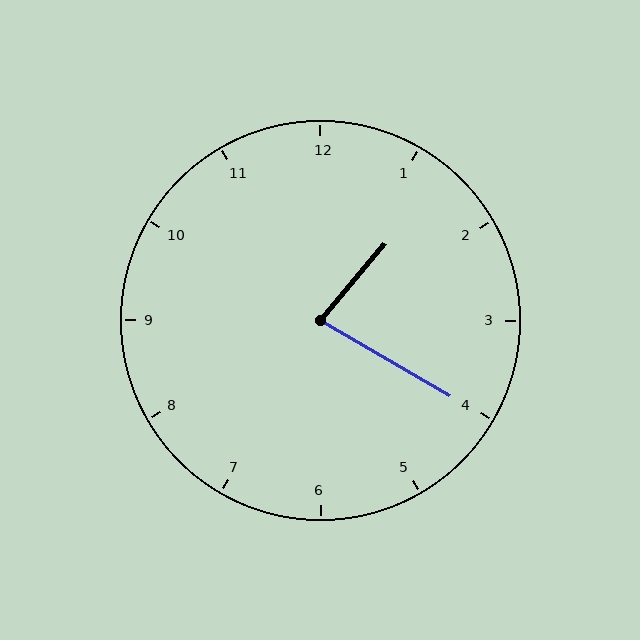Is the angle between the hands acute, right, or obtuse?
It is acute.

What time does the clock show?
1:20.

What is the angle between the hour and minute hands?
Approximately 80 degrees.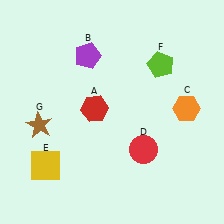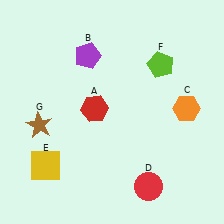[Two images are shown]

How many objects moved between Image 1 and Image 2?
1 object moved between the two images.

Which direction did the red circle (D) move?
The red circle (D) moved down.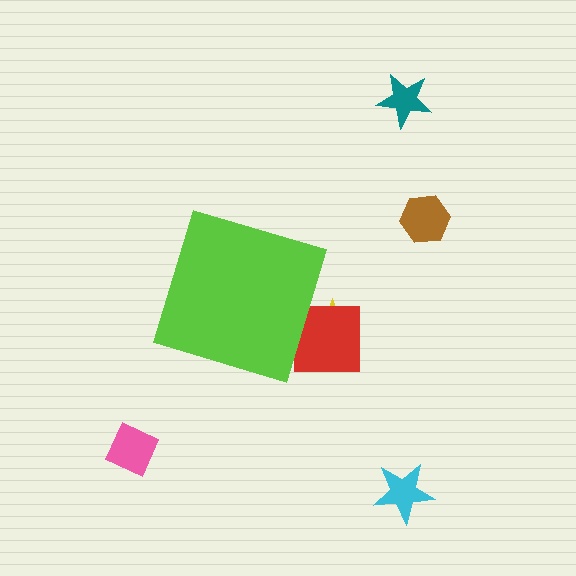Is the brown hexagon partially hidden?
No, the brown hexagon is fully visible.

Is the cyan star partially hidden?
No, the cyan star is fully visible.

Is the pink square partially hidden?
No, the pink square is fully visible.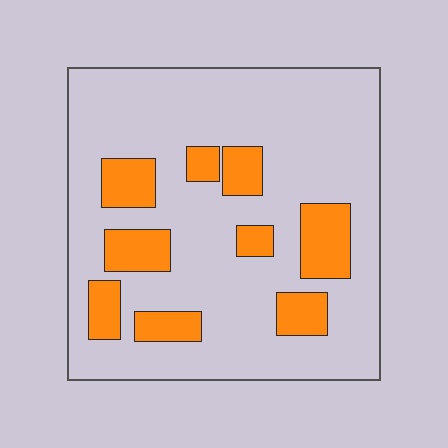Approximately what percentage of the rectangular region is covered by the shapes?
Approximately 20%.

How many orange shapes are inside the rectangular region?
9.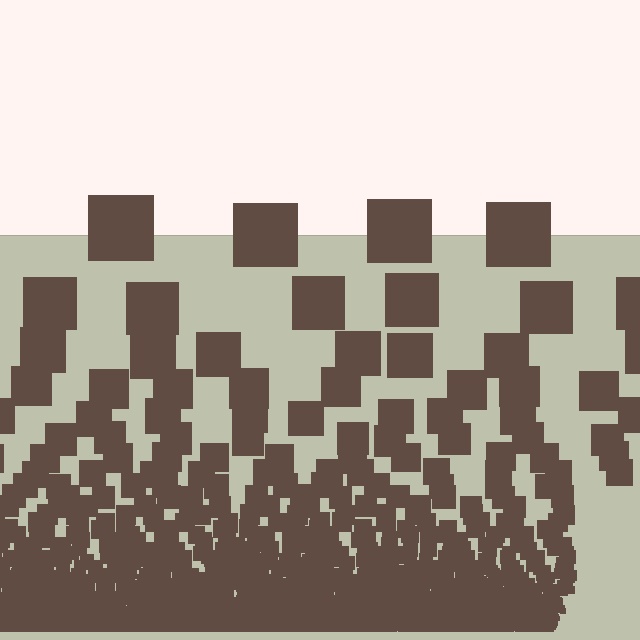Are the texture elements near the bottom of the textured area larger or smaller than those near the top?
Smaller. The gradient is inverted — elements near the bottom are smaller and denser.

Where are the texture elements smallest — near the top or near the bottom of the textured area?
Near the bottom.